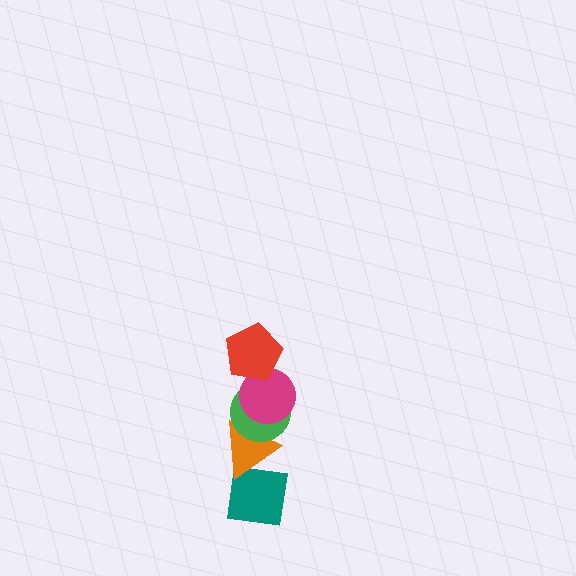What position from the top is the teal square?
The teal square is 5th from the top.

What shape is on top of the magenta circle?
The red pentagon is on top of the magenta circle.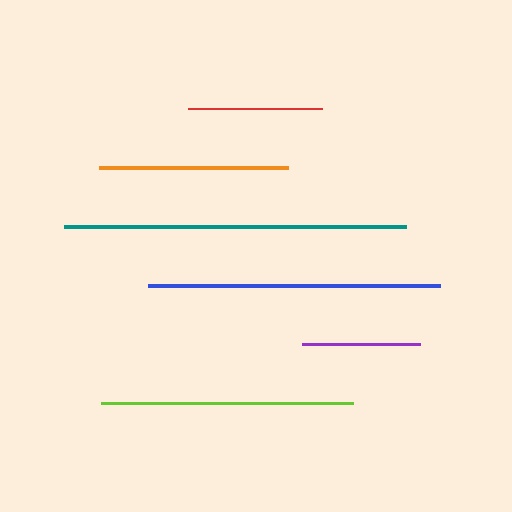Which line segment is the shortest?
The purple line is the shortest at approximately 117 pixels.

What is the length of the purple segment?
The purple segment is approximately 117 pixels long.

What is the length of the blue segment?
The blue segment is approximately 291 pixels long.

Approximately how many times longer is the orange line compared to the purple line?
The orange line is approximately 1.6 times the length of the purple line.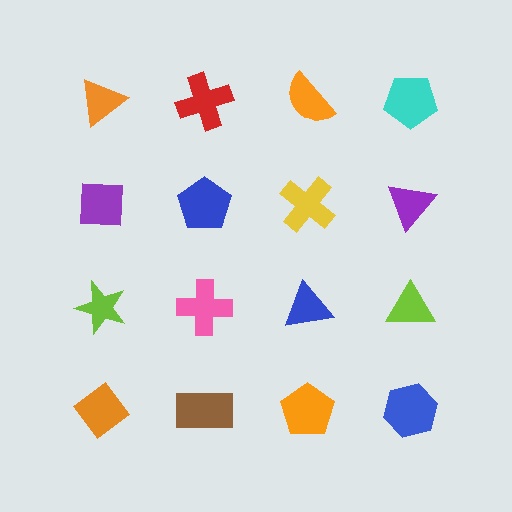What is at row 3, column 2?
A pink cross.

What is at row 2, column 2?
A blue pentagon.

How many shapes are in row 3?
4 shapes.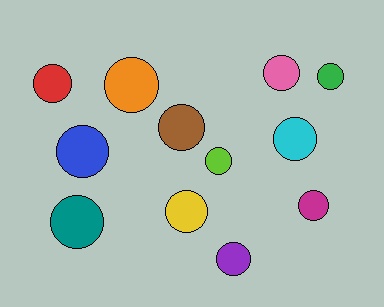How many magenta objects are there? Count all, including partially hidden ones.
There is 1 magenta object.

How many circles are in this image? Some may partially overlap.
There are 12 circles.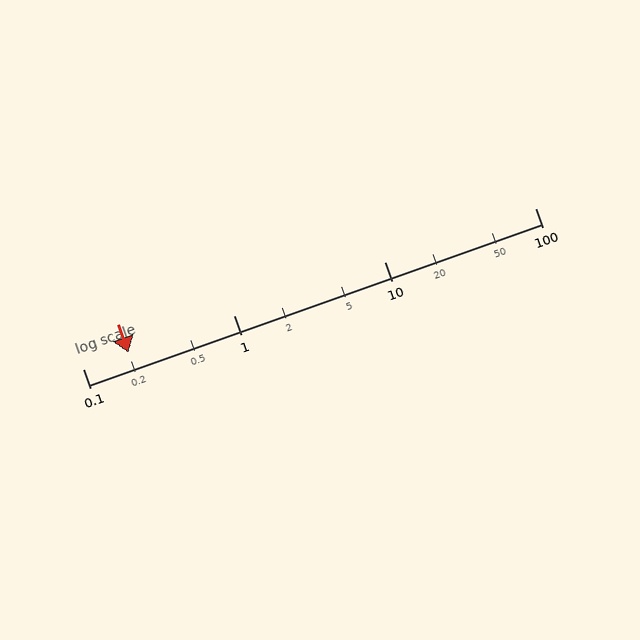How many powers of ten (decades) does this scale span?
The scale spans 3 decades, from 0.1 to 100.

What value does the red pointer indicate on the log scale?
The pointer indicates approximately 0.2.